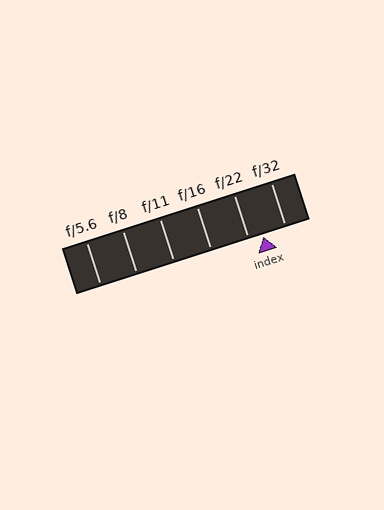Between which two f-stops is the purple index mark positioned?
The index mark is between f/22 and f/32.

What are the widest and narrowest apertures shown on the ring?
The widest aperture shown is f/5.6 and the narrowest is f/32.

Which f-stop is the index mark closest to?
The index mark is closest to f/22.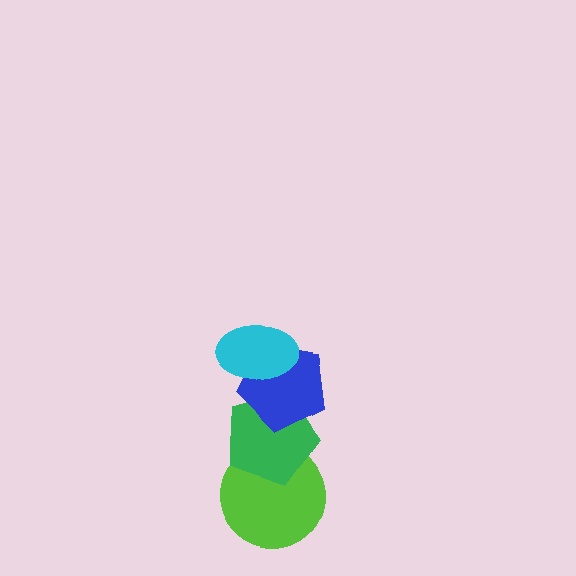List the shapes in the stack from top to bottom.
From top to bottom: the cyan ellipse, the blue pentagon, the green pentagon, the lime circle.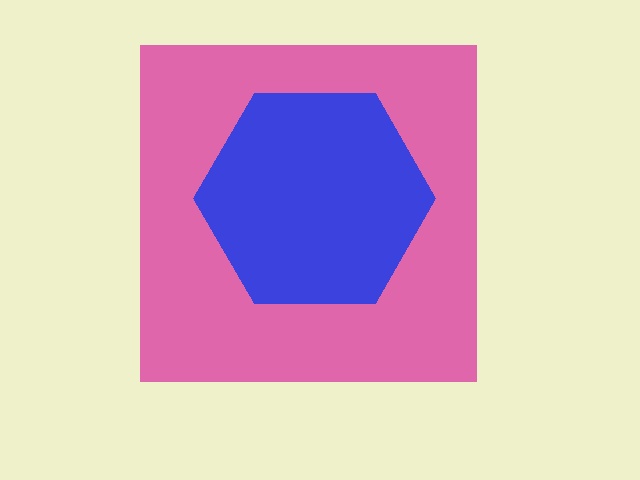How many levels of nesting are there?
2.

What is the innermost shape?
The blue hexagon.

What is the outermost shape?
The pink square.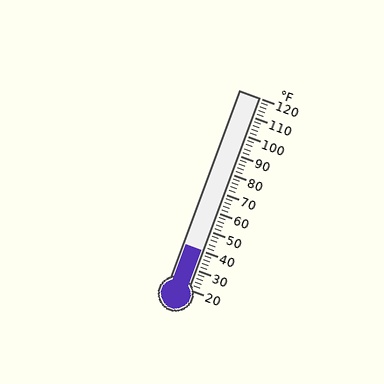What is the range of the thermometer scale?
The thermometer scale ranges from 20°F to 120°F.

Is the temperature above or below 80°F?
The temperature is below 80°F.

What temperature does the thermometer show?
The thermometer shows approximately 40°F.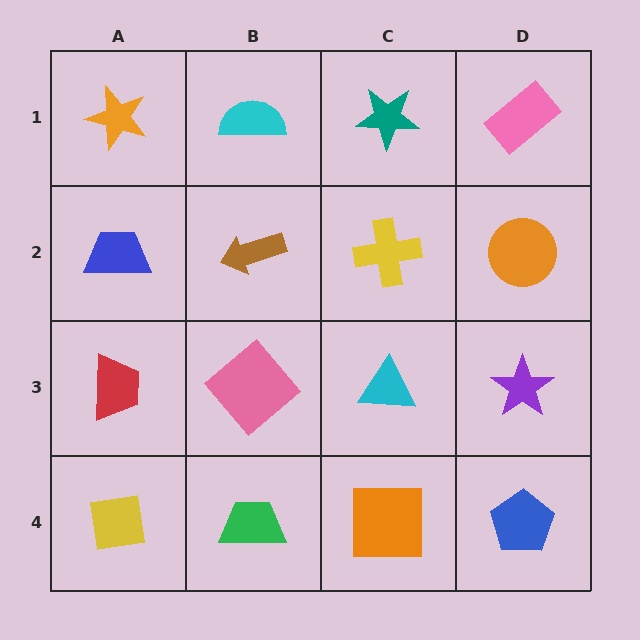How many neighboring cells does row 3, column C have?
4.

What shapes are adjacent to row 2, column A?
An orange star (row 1, column A), a red trapezoid (row 3, column A), a brown arrow (row 2, column B).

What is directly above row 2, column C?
A teal star.